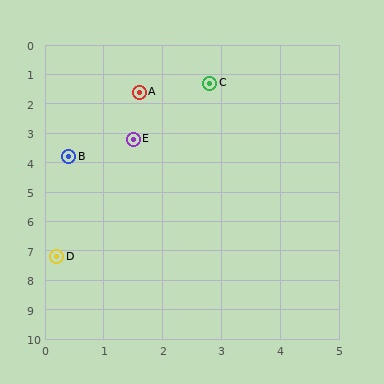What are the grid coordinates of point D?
Point D is at approximately (0.2, 7.2).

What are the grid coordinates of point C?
Point C is at approximately (2.8, 1.3).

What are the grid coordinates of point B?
Point B is at approximately (0.4, 3.8).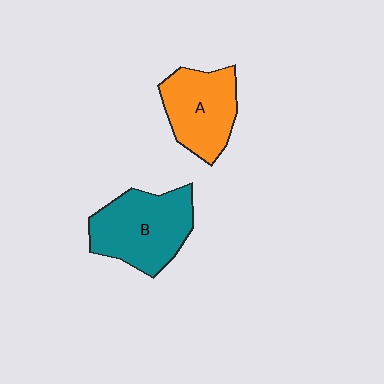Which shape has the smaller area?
Shape A (orange).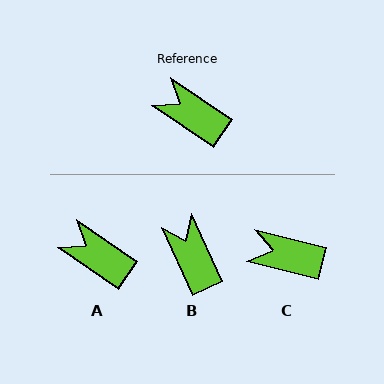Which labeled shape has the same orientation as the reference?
A.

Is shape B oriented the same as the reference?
No, it is off by about 31 degrees.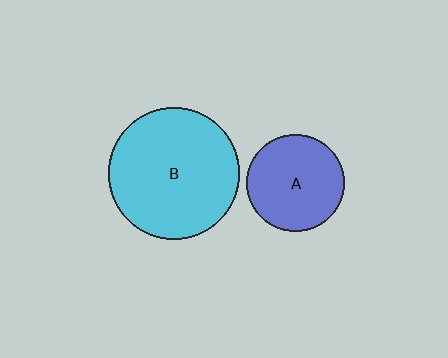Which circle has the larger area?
Circle B (cyan).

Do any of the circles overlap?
No, none of the circles overlap.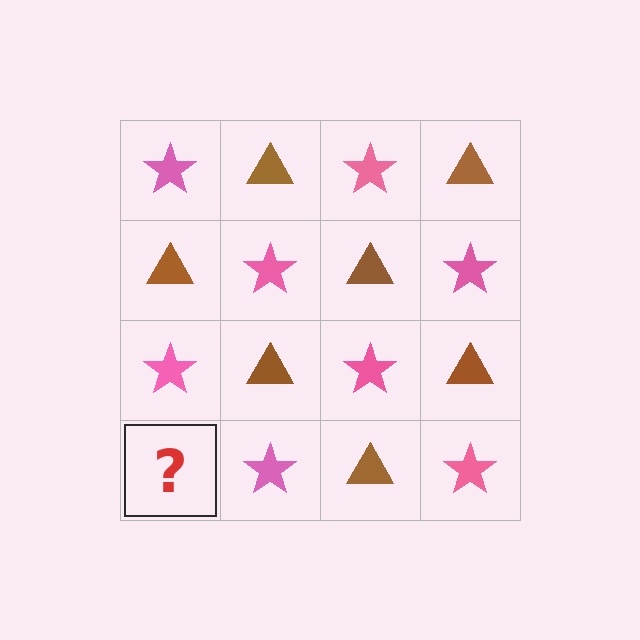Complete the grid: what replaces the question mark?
The question mark should be replaced with a brown triangle.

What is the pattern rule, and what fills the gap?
The rule is that it alternates pink star and brown triangle in a checkerboard pattern. The gap should be filled with a brown triangle.